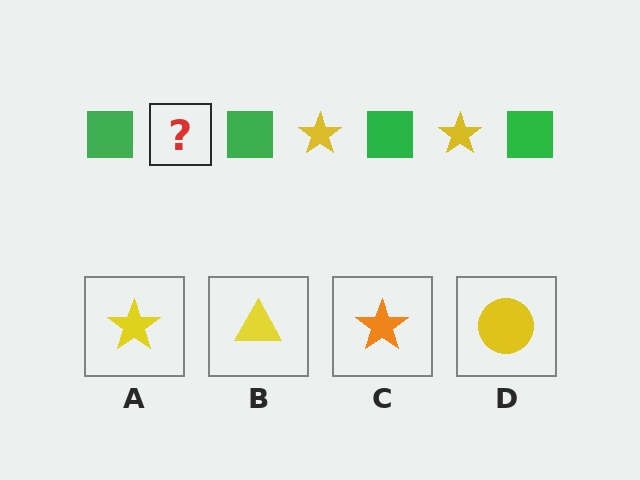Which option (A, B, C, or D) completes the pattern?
A.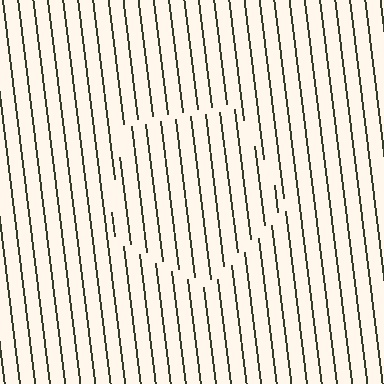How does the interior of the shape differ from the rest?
The interior of the shape contains the same grating, shifted by half a period — the contour is defined by the phase discontinuity where line-ends from the inner and outer gratings abut.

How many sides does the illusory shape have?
5 sides — the line-ends trace a pentagon.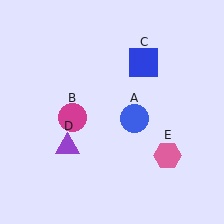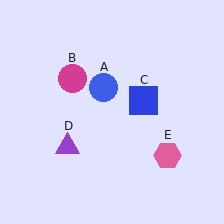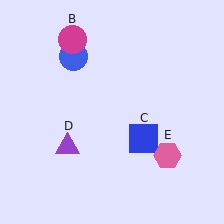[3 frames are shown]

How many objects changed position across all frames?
3 objects changed position: blue circle (object A), magenta circle (object B), blue square (object C).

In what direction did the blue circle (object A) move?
The blue circle (object A) moved up and to the left.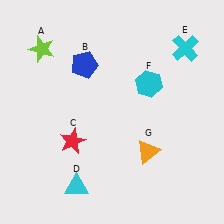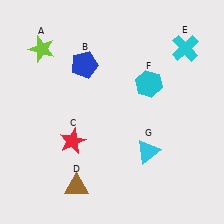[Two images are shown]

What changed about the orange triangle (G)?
In Image 1, G is orange. In Image 2, it changed to cyan.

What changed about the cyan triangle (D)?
In Image 1, D is cyan. In Image 2, it changed to brown.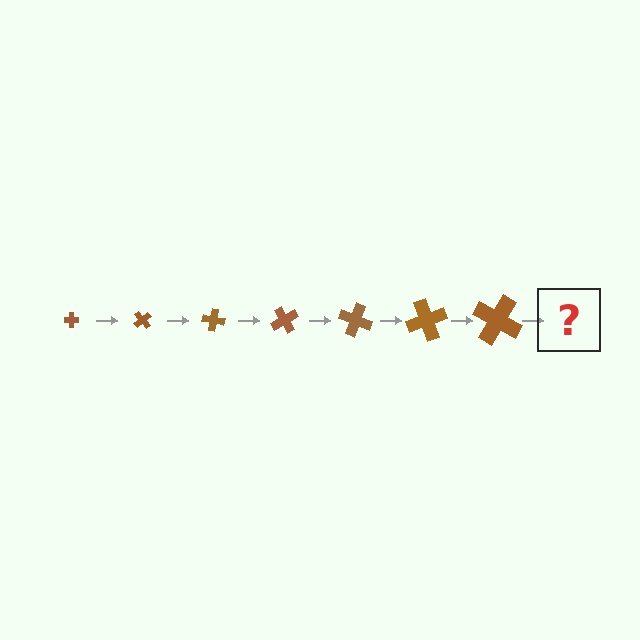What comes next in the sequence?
The next element should be a cross, larger than the previous one and rotated 350 degrees from the start.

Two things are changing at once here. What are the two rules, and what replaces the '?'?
The two rules are that the cross grows larger each step and it rotates 50 degrees each step. The '?' should be a cross, larger than the previous one and rotated 350 degrees from the start.